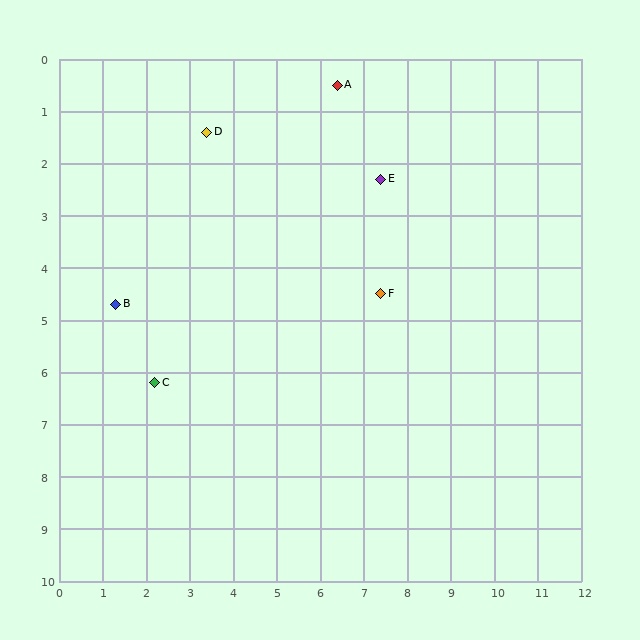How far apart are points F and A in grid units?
Points F and A are about 4.1 grid units apart.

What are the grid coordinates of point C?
Point C is at approximately (2.2, 6.2).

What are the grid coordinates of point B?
Point B is at approximately (1.3, 4.7).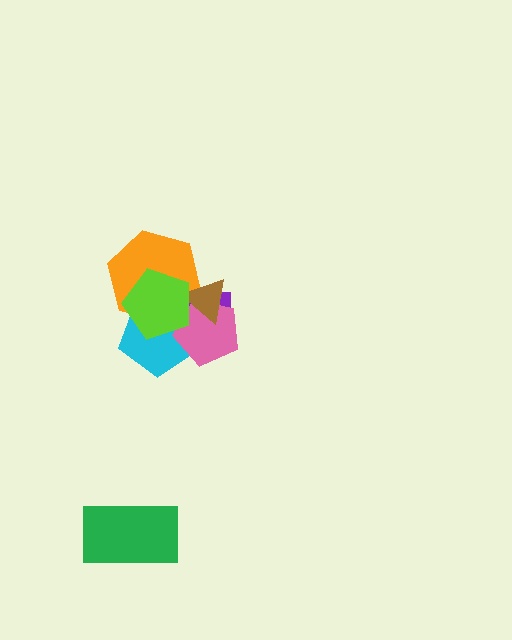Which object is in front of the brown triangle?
The lime pentagon is in front of the brown triangle.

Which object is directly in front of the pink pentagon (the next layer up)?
The brown triangle is directly in front of the pink pentagon.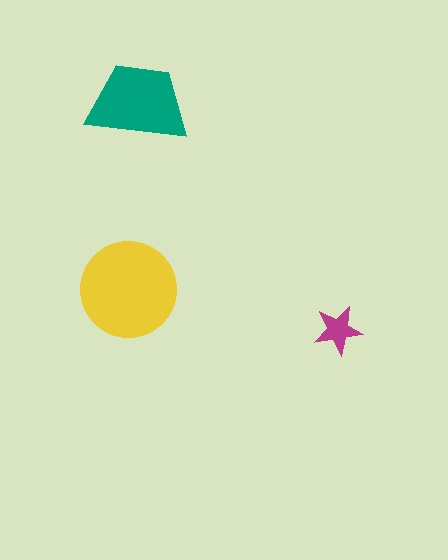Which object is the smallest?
The magenta star.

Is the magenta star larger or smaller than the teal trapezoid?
Smaller.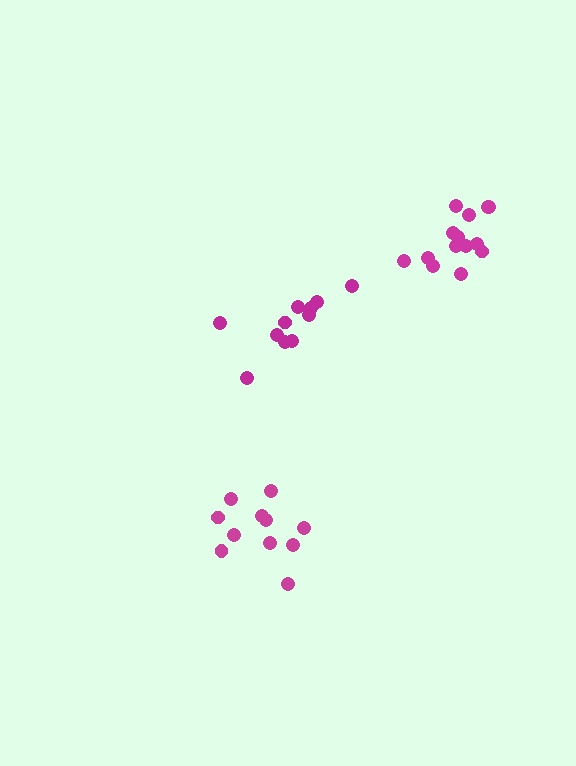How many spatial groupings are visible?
There are 3 spatial groupings.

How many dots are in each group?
Group 1: 14 dots, Group 2: 11 dots, Group 3: 11 dots (36 total).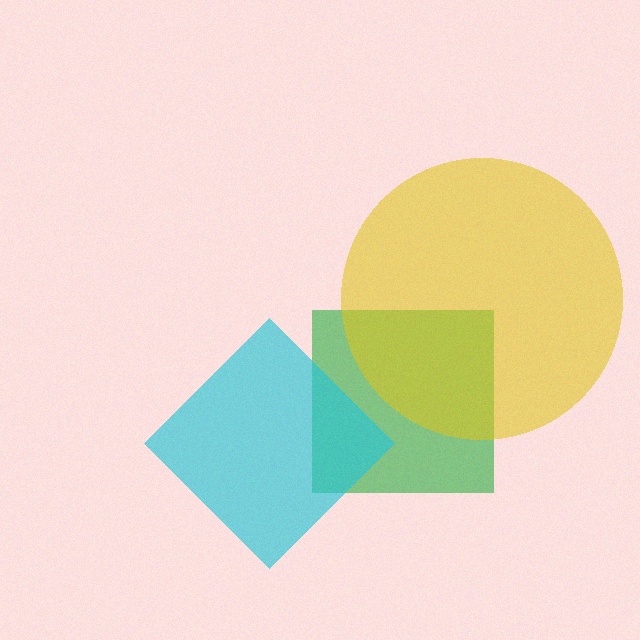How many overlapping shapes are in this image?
There are 3 overlapping shapes in the image.